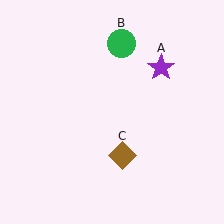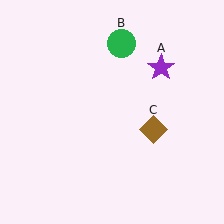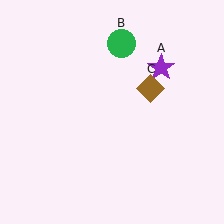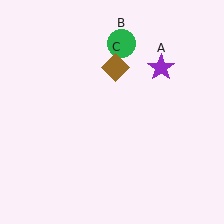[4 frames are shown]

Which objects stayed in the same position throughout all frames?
Purple star (object A) and green circle (object B) remained stationary.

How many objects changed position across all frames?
1 object changed position: brown diamond (object C).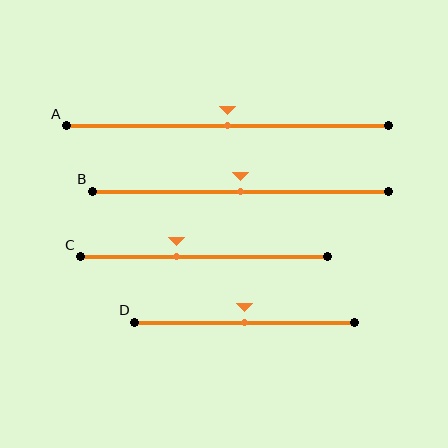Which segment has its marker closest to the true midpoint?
Segment A has its marker closest to the true midpoint.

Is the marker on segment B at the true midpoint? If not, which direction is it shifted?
Yes, the marker on segment B is at the true midpoint.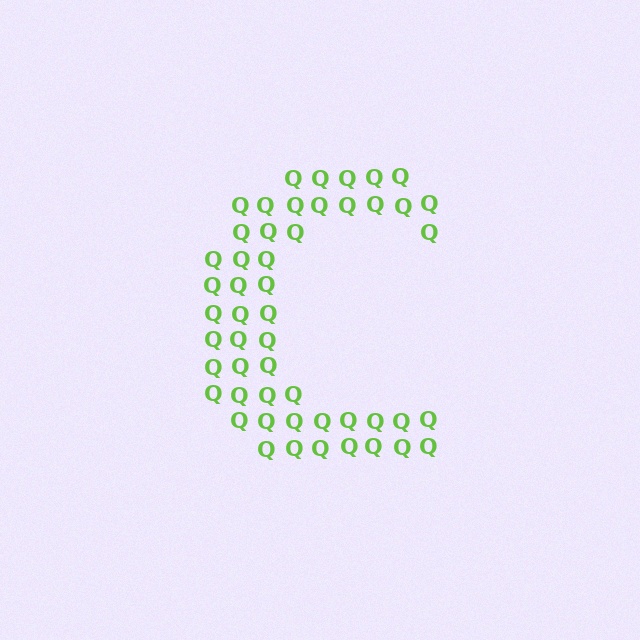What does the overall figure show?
The overall figure shows the letter C.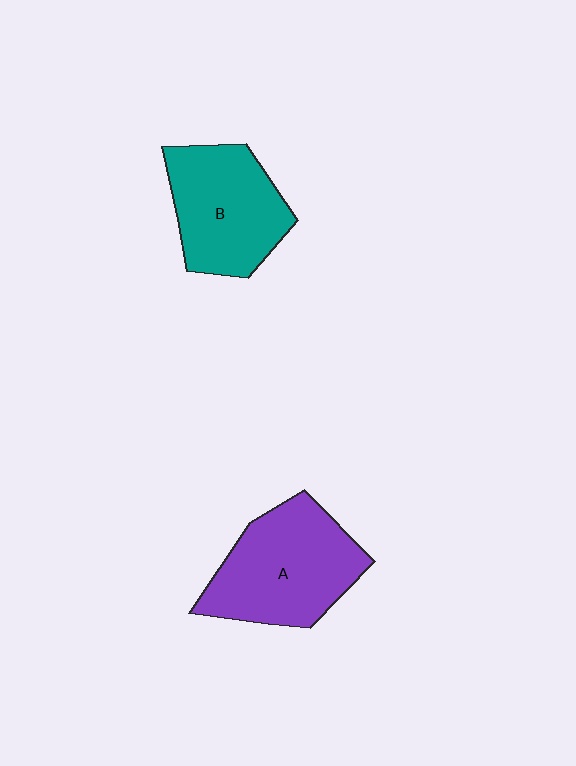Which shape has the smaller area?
Shape B (teal).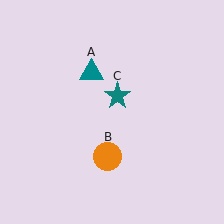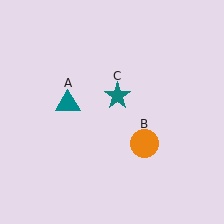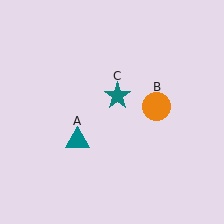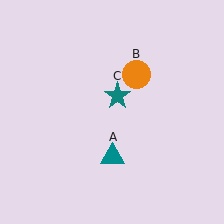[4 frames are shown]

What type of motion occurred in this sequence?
The teal triangle (object A), orange circle (object B) rotated counterclockwise around the center of the scene.